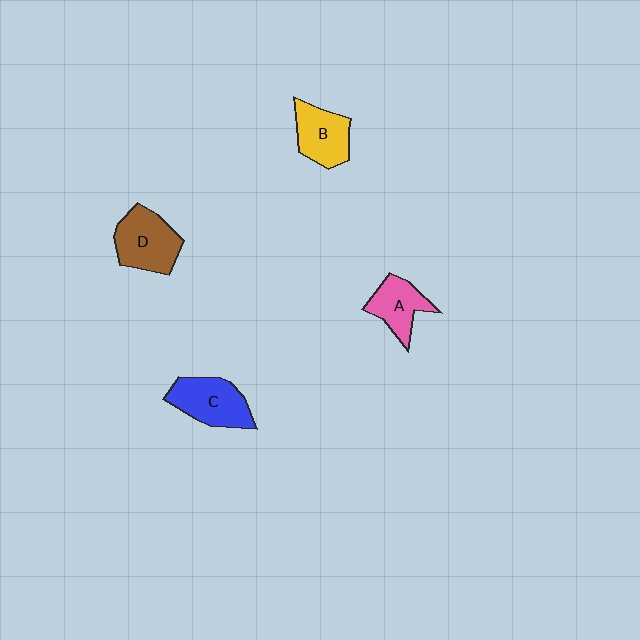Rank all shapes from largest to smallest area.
From largest to smallest: D (brown), C (blue), B (yellow), A (pink).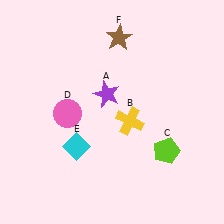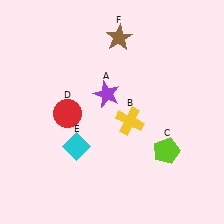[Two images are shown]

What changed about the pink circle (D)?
In Image 1, D is pink. In Image 2, it changed to red.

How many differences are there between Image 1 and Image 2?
There is 1 difference between the two images.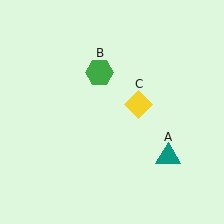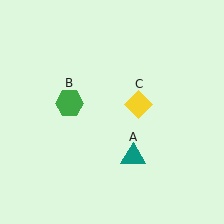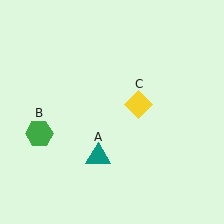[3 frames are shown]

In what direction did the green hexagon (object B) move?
The green hexagon (object B) moved down and to the left.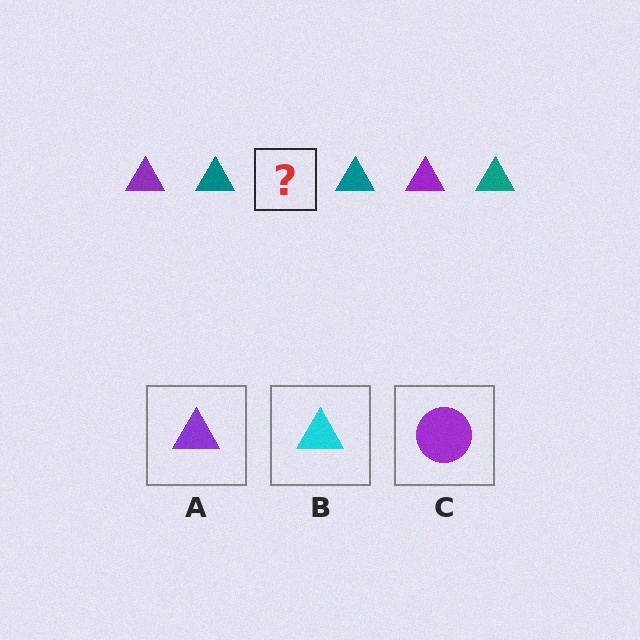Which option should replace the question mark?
Option A.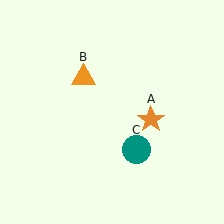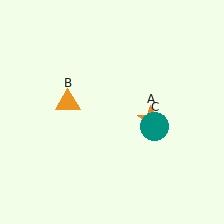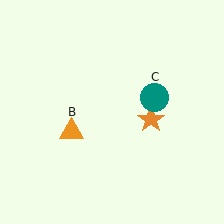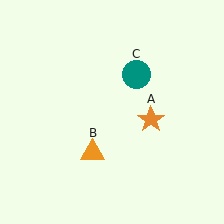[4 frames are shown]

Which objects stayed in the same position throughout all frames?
Orange star (object A) remained stationary.